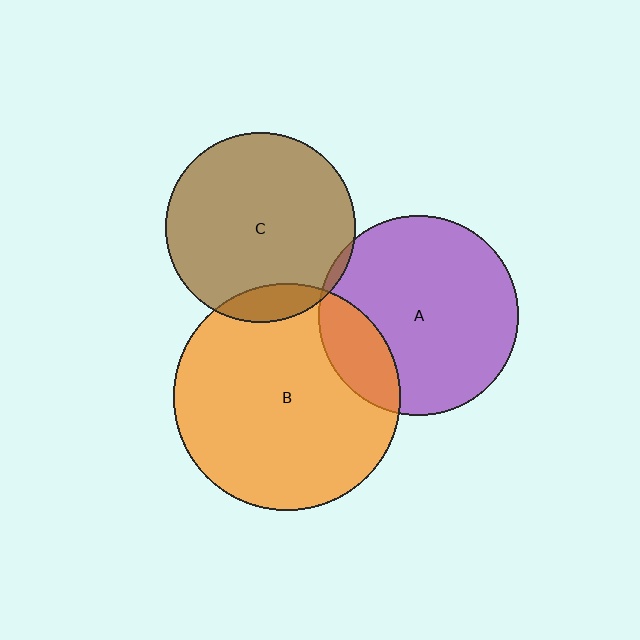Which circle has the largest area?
Circle B (orange).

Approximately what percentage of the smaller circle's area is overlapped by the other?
Approximately 5%.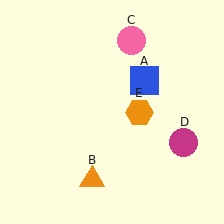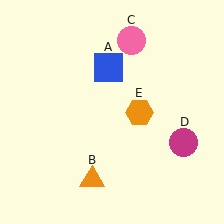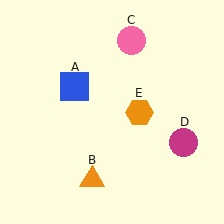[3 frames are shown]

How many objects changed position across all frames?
1 object changed position: blue square (object A).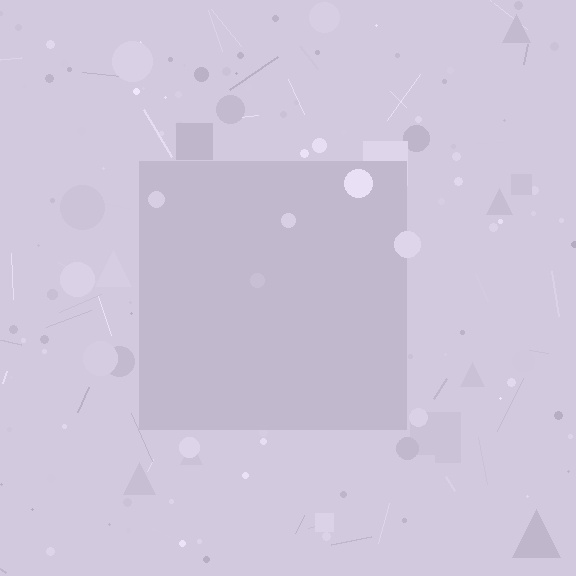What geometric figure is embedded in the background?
A square is embedded in the background.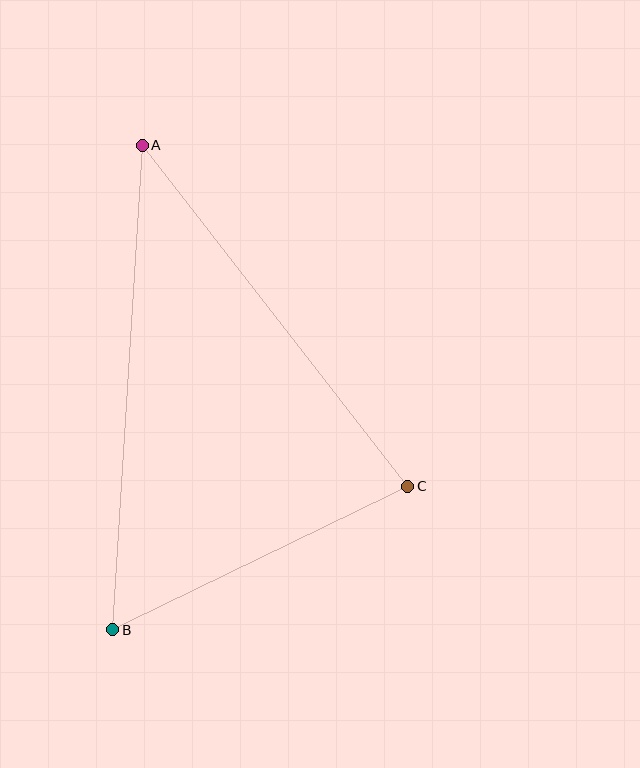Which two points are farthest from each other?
Points A and B are farthest from each other.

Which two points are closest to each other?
Points B and C are closest to each other.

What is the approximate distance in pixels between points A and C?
The distance between A and C is approximately 432 pixels.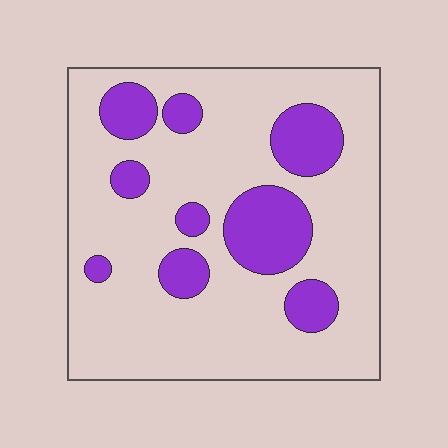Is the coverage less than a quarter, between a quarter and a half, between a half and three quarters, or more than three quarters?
Less than a quarter.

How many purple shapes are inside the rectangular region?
9.